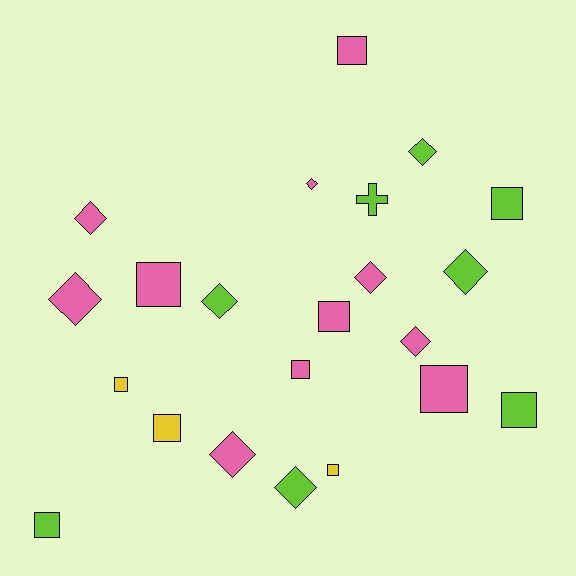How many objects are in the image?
There are 22 objects.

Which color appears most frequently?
Pink, with 11 objects.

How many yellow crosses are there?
There are no yellow crosses.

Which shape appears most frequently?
Square, with 11 objects.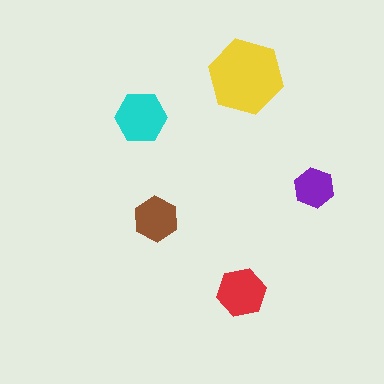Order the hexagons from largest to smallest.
the yellow one, the cyan one, the red one, the brown one, the purple one.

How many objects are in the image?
There are 5 objects in the image.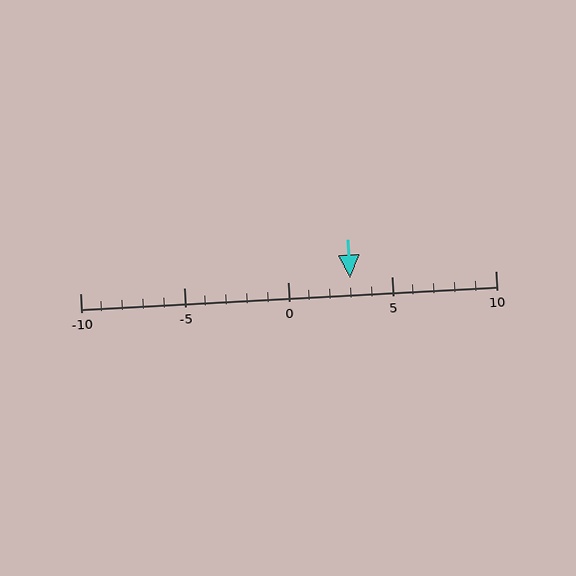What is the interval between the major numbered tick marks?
The major tick marks are spaced 5 units apart.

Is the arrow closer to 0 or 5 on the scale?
The arrow is closer to 5.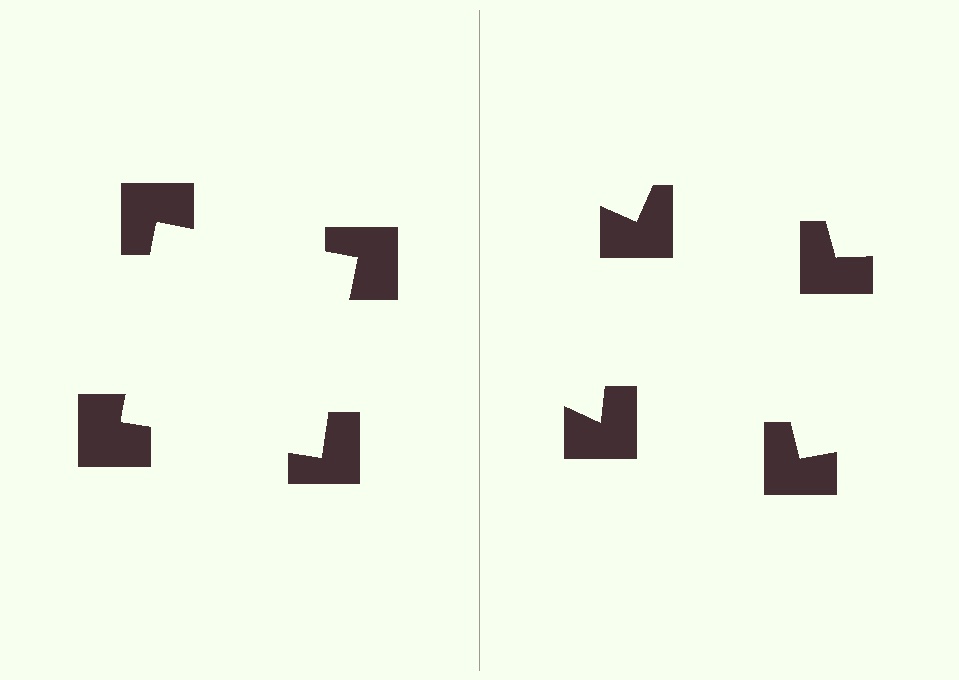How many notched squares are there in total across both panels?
8 — 4 on each side.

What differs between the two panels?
The notched squares are positioned identically on both sides; only the wedge orientations differ. On the left they align to a square; on the right they are misaligned.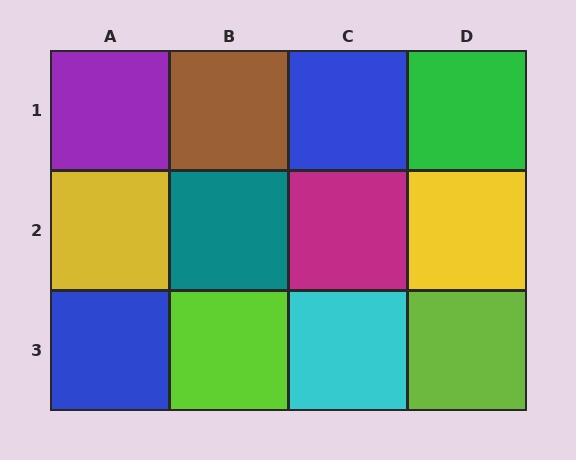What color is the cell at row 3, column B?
Lime.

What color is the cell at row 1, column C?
Blue.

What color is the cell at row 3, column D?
Lime.